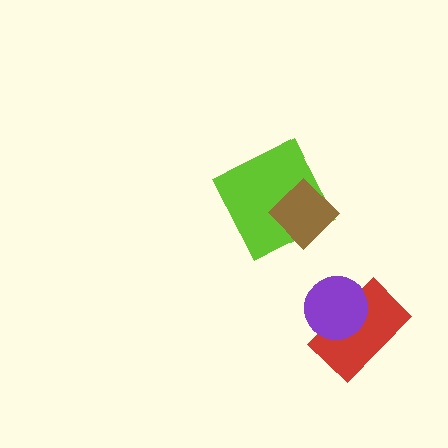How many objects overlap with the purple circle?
1 object overlaps with the purple circle.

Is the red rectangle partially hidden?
Yes, it is partially covered by another shape.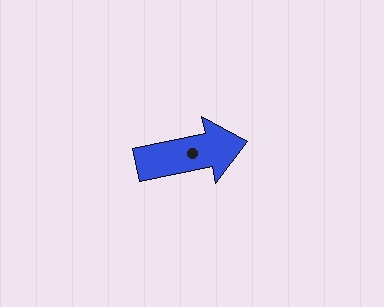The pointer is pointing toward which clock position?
Roughly 3 o'clock.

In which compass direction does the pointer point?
East.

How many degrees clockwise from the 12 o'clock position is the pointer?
Approximately 78 degrees.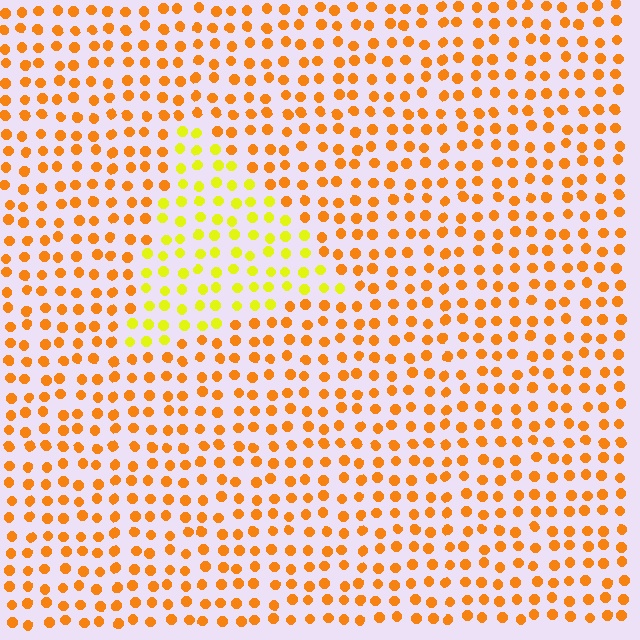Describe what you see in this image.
The image is filled with small orange elements in a uniform arrangement. A triangle-shaped region is visible where the elements are tinted to a slightly different hue, forming a subtle color boundary.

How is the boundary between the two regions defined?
The boundary is defined purely by a slight shift in hue (about 36 degrees). Spacing, size, and orientation are identical on both sides.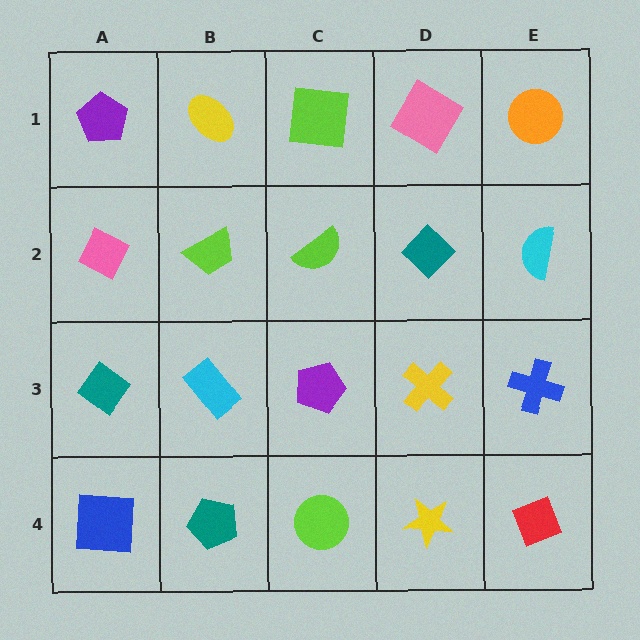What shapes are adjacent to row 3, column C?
A lime semicircle (row 2, column C), a lime circle (row 4, column C), a cyan rectangle (row 3, column B), a yellow cross (row 3, column D).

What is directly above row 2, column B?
A yellow ellipse.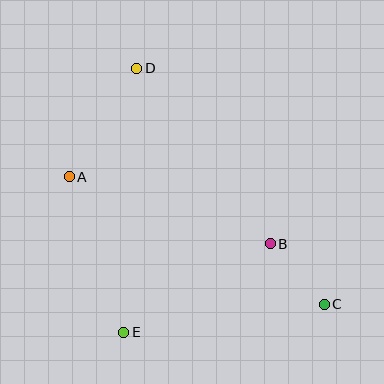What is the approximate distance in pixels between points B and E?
The distance between B and E is approximately 171 pixels.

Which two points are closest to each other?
Points B and C are closest to each other.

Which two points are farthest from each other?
Points C and D are farthest from each other.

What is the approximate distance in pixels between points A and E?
The distance between A and E is approximately 165 pixels.